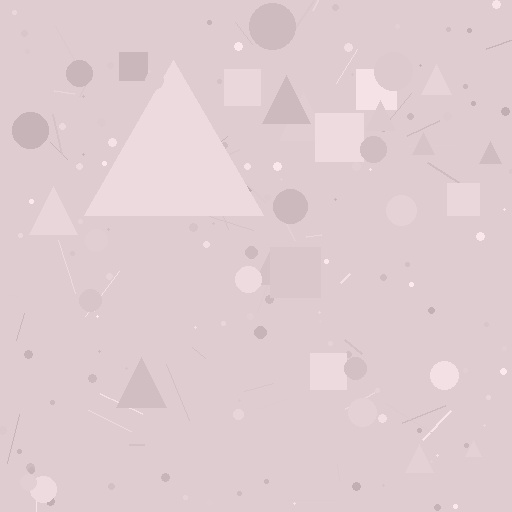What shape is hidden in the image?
A triangle is hidden in the image.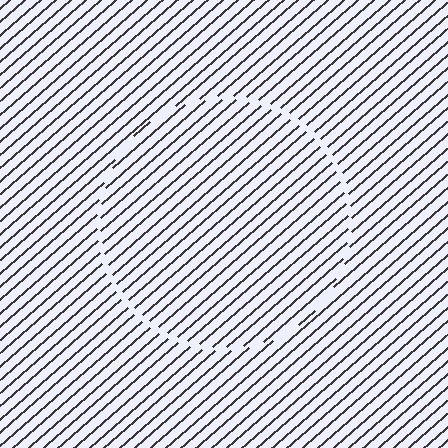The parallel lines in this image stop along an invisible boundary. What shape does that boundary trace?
An illusory circle. The interior of the shape contains the same grating, shifted by half a period — the contour is defined by the phase discontinuity where line-ends from the inner and outer gratings abut.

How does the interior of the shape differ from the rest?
The interior of the shape contains the same grating, shifted by half a period — the contour is defined by the phase discontinuity where line-ends from the inner and outer gratings abut.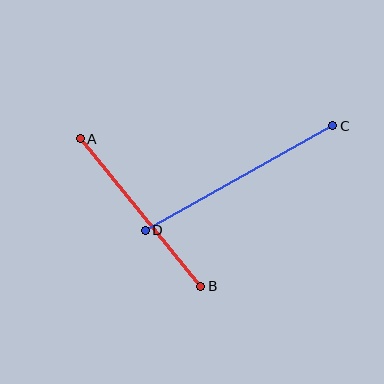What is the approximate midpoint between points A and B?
The midpoint is at approximately (141, 212) pixels.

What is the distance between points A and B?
The distance is approximately 191 pixels.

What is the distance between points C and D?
The distance is approximately 215 pixels.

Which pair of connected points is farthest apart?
Points C and D are farthest apart.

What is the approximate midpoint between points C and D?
The midpoint is at approximately (239, 178) pixels.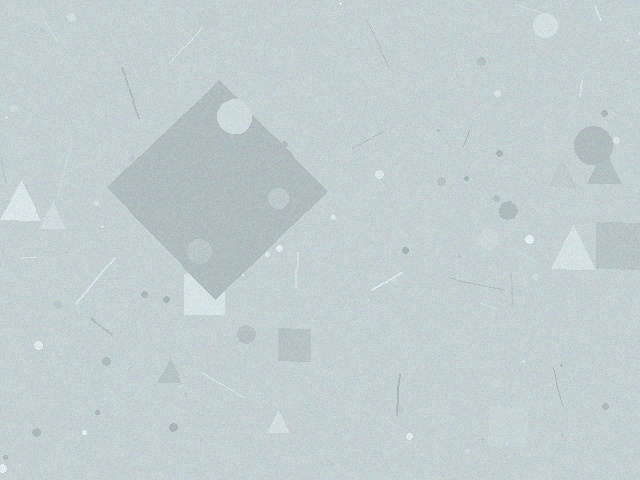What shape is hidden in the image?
A diamond is hidden in the image.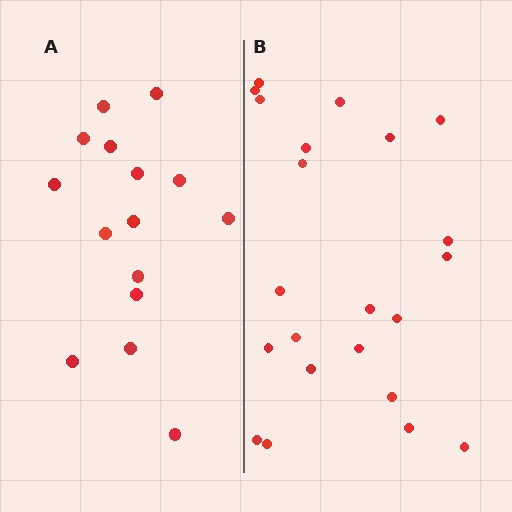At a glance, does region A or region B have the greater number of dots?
Region B (the right region) has more dots.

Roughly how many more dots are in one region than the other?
Region B has roughly 8 or so more dots than region A.